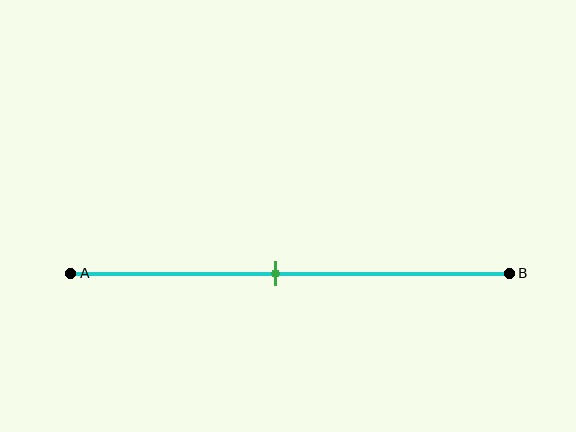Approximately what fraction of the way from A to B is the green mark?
The green mark is approximately 45% of the way from A to B.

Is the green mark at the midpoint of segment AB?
No, the mark is at about 45% from A, not at the 50% midpoint.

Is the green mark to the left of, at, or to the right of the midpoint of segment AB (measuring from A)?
The green mark is to the left of the midpoint of segment AB.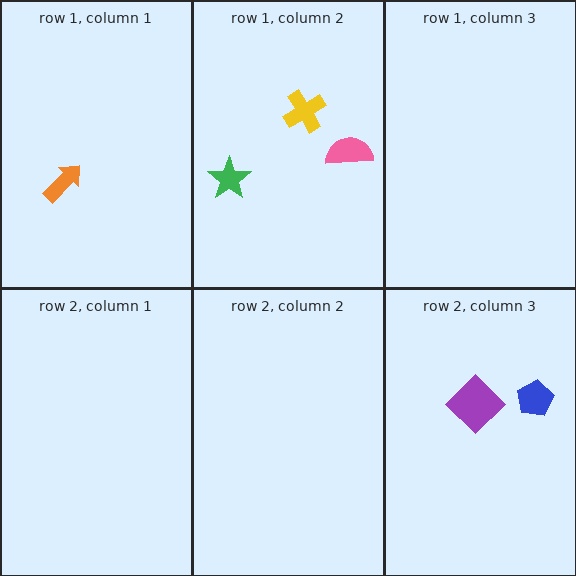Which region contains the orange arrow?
The row 1, column 1 region.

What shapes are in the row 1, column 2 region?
The pink semicircle, the green star, the yellow cross.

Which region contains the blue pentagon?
The row 2, column 3 region.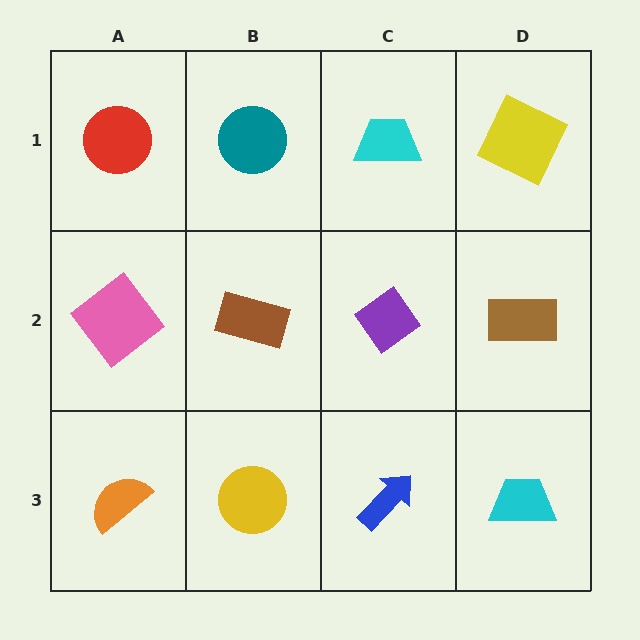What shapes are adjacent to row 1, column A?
A pink diamond (row 2, column A), a teal circle (row 1, column B).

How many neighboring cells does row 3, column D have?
2.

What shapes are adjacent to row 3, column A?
A pink diamond (row 2, column A), a yellow circle (row 3, column B).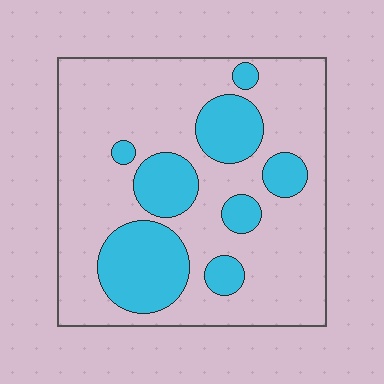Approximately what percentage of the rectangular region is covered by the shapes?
Approximately 25%.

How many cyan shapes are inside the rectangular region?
8.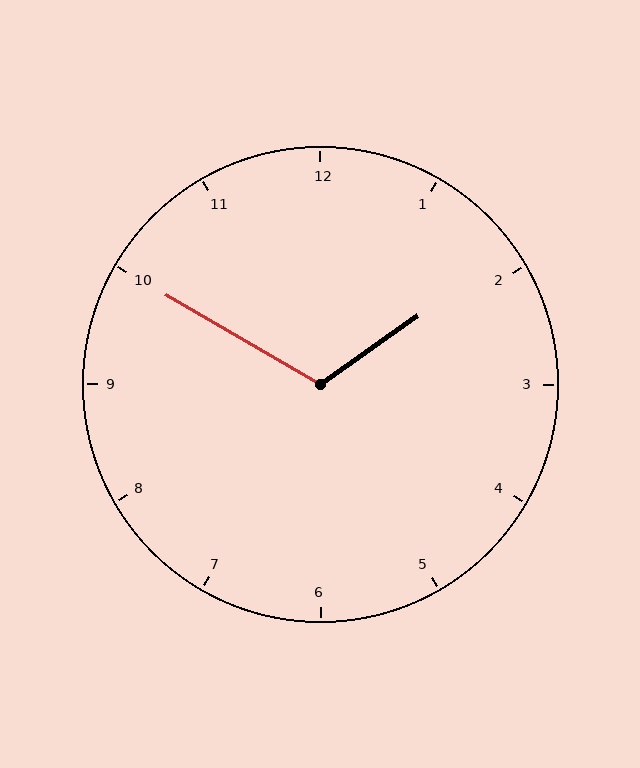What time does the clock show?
1:50.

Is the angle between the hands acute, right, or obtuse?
It is obtuse.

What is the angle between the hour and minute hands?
Approximately 115 degrees.